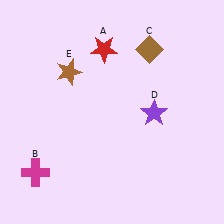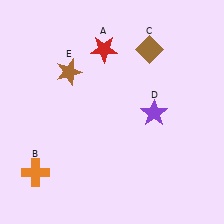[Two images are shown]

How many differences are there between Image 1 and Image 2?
There is 1 difference between the two images.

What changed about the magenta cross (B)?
In Image 1, B is magenta. In Image 2, it changed to orange.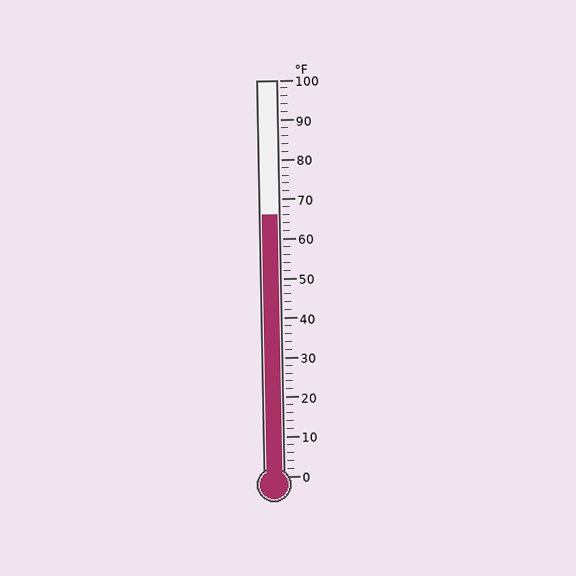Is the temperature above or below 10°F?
The temperature is above 10°F.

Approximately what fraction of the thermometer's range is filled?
The thermometer is filled to approximately 65% of its range.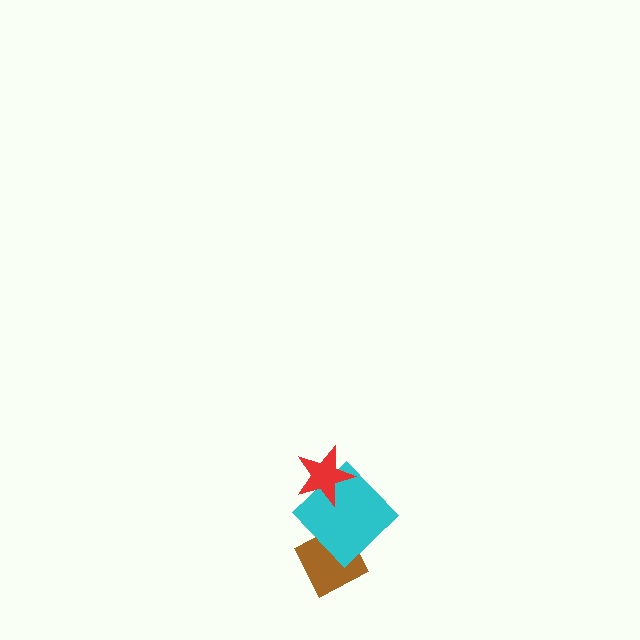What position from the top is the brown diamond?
The brown diamond is 3rd from the top.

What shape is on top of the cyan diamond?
The red star is on top of the cyan diamond.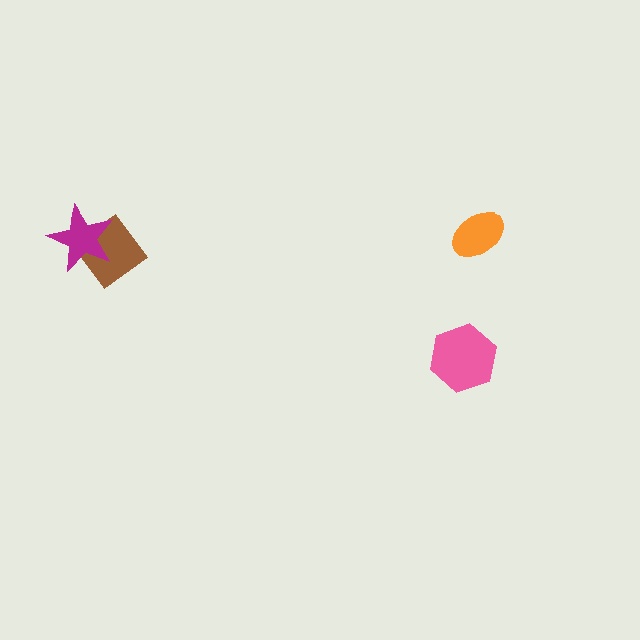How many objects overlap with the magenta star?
1 object overlaps with the magenta star.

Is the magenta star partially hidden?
No, no other shape covers it.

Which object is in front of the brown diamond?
The magenta star is in front of the brown diamond.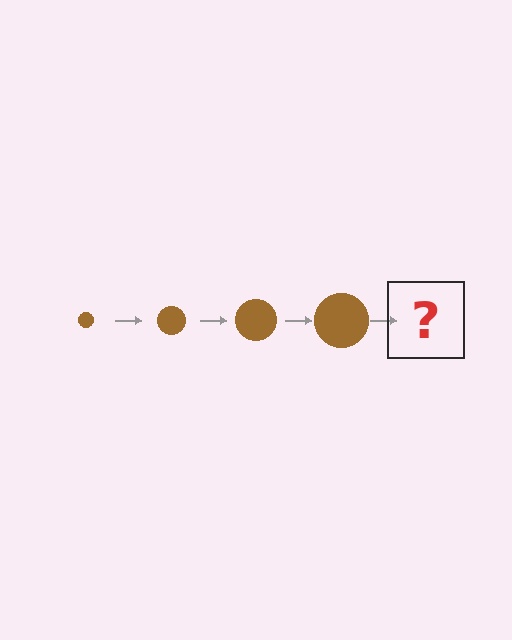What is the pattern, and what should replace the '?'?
The pattern is that the circle gets progressively larger each step. The '?' should be a brown circle, larger than the previous one.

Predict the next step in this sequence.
The next step is a brown circle, larger than the previous one.